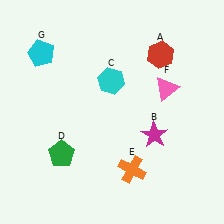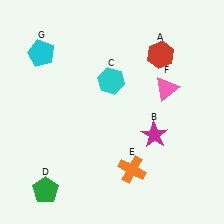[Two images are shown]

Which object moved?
The green pentagon (D) moved down.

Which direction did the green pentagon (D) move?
The green pentagon (D) moved down.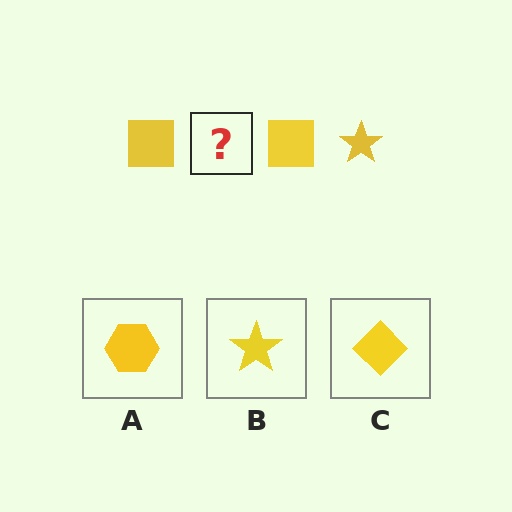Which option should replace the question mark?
Option B.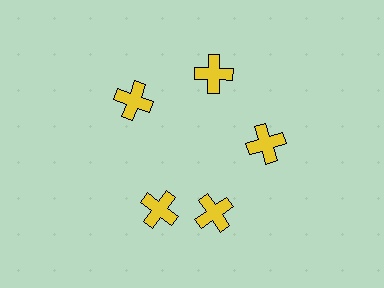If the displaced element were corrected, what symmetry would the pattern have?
It would have 5-fold rotational symmetry — the pattern would map onto itself every 72 degrees.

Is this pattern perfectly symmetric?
No. The 5 yellow crosses are arranged in a ring, but one element near the 8 o'clock position is rotated out of alignment along the ring, breaking the 5-fold rotational symmetry.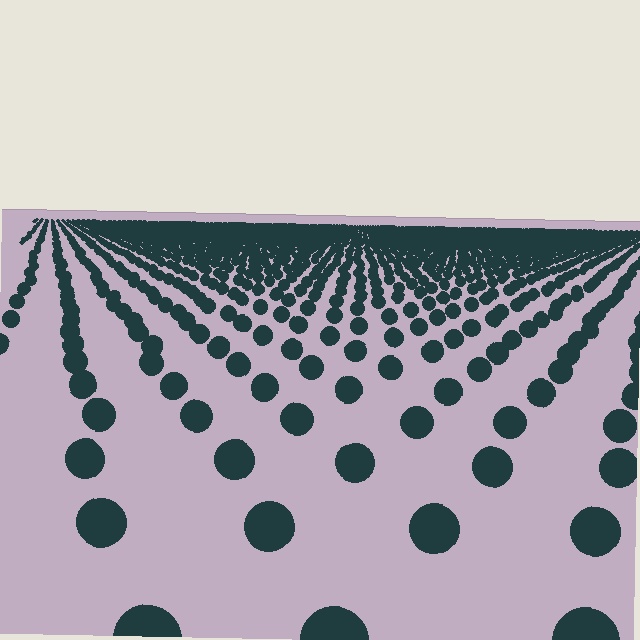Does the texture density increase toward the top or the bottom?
Density increases toward the top.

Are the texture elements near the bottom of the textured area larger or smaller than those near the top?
Larger. Near the bottom, elements are closer to the viewer and appear at a bigger on-screen size.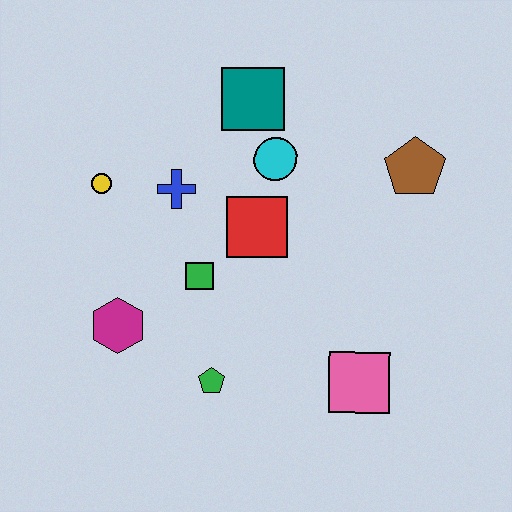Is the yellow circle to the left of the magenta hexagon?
Yes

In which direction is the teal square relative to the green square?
The teal square is above the green square.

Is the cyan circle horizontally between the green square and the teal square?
No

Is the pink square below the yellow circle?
Yes